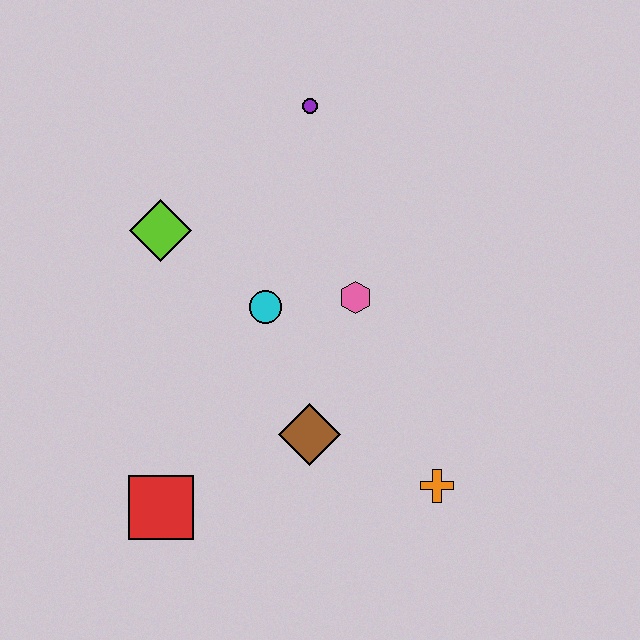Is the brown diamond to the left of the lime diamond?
No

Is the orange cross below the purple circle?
Yes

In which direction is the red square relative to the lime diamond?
The red square is below the lime diamond.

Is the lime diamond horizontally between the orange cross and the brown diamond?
No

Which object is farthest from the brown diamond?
The purple circle is farthest from the brown diamond.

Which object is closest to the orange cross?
The brown diamond is closest to the orange cross.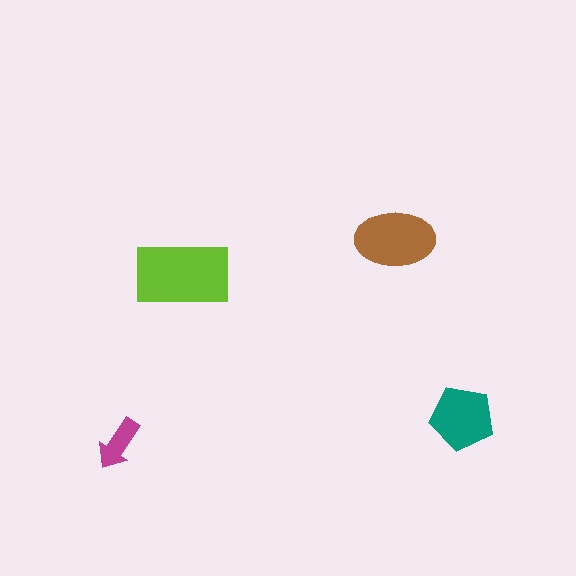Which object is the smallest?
The magenta arrow.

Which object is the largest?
The lime rectangle.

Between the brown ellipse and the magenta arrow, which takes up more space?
The brown ellipse.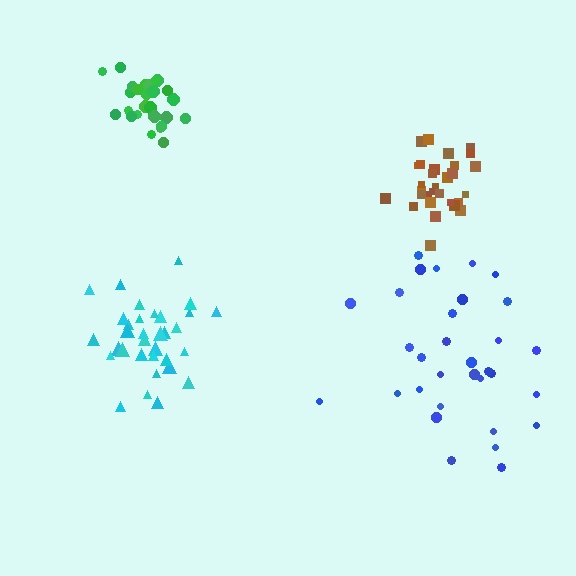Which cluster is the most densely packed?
Brown.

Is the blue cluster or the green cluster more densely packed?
Green.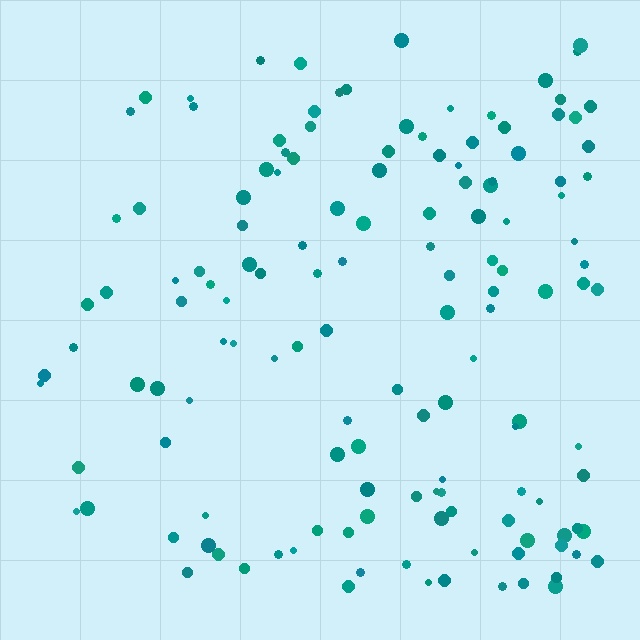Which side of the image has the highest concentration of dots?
The right.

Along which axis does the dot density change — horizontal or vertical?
Horizontal.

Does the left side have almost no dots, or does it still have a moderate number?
Still a moderate number, just noticeably fewer than the right.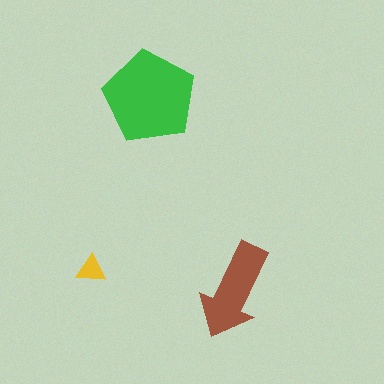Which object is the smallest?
The yellow triangle.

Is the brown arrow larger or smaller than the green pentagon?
Smaller.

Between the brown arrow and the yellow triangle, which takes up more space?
The brown arrow.